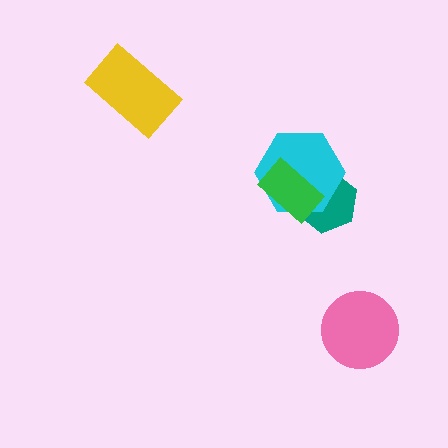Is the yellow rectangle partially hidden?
No, no other shape covers it.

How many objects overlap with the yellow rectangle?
0 objects overlap with the yellow rectangle.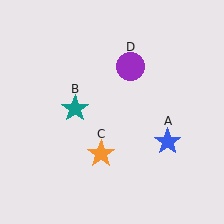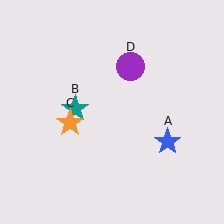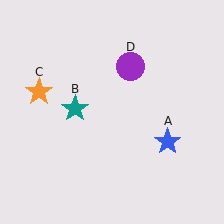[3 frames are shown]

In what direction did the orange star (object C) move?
The orange star (object C) moved up and to the left.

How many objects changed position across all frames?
1 object changed position: orange star (object C).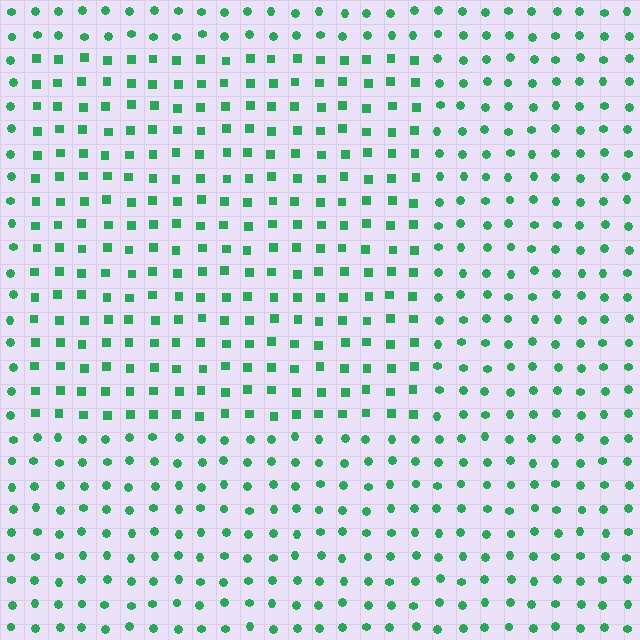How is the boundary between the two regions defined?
The boundary is defined by a change in element shape: squares inside vs. circles outside. All elements share the same color and spacing.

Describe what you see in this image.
The image is filled with small green elements arranged in a uniform grid. A rectangle-shaped region contains squares, while the surrounding area contains circles. The boundary is defined purely by the change in element shape.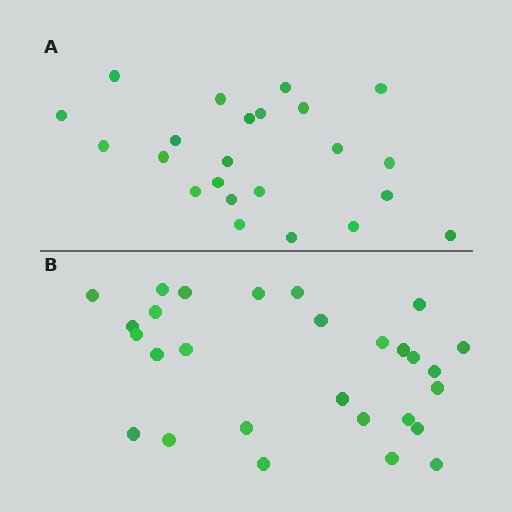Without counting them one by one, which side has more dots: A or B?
Region B (the bottom region) has more dots.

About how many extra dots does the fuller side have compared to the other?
Region B has about 5 more dots than region A.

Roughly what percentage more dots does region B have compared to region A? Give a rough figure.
About 20% more.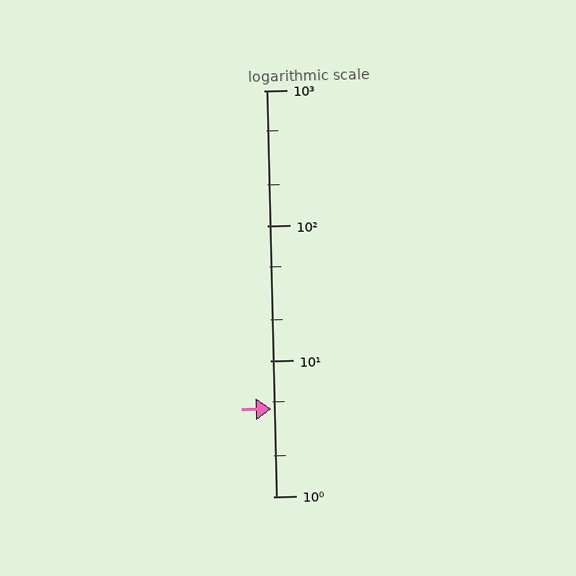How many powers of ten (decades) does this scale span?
The scale spans 3 decades, from 1 to 1000.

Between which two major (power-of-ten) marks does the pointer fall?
The pointer is between 1 and 10.